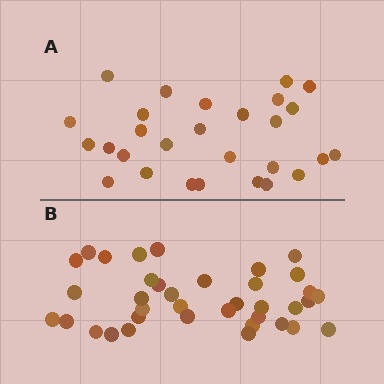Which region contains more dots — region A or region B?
Region B (the bottom region) has more dots.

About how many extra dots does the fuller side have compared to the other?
Region B has roughly 8 or so more dots than region A.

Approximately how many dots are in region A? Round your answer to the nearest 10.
About 30 dots. (The exact count is 28, which rounds to 30.)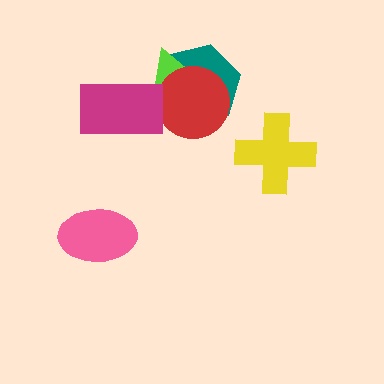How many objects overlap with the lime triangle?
3 objects overlap with the lime triangle.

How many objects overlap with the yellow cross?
0 objects overlap with the yellow cross.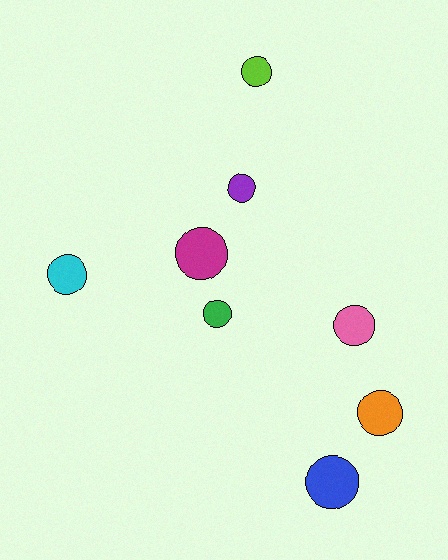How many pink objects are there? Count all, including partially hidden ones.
There is 1 pink object.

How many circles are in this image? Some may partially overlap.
There are 8 circles.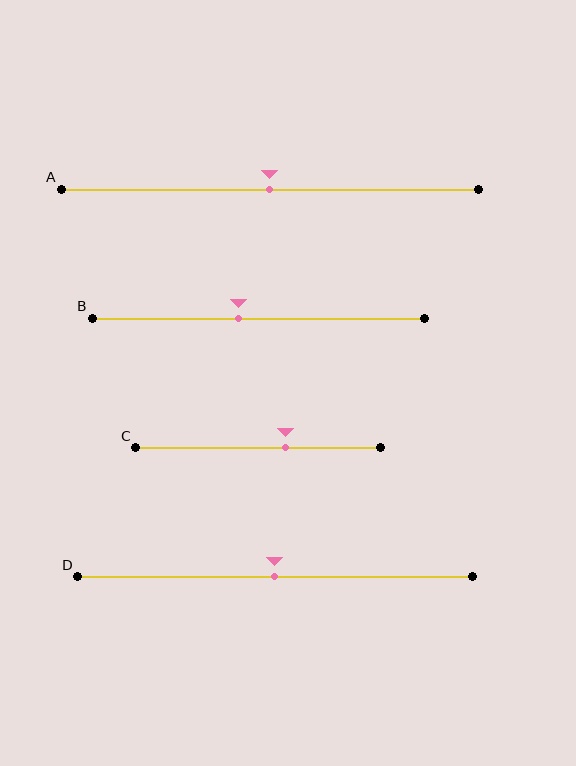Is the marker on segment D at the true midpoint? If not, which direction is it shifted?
Yes, the marker on segment D is at the true midpoint.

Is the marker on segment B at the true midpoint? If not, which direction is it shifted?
No, the marker on segment B is shifted to the left by about 6% of the segment length.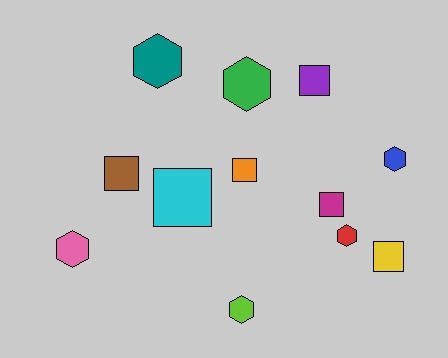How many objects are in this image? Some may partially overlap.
There are 12 objects.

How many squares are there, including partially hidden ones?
There are 6 squares.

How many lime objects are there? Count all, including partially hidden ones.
There is 1 lime object.